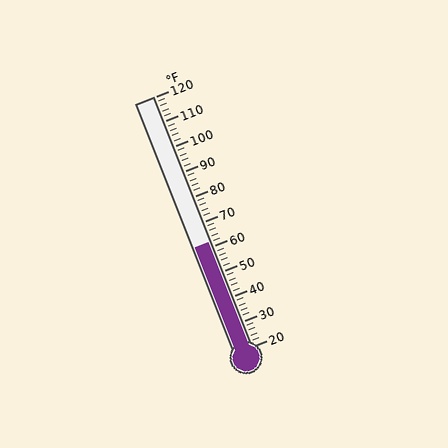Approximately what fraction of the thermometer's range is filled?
The thermometer is filled to approximately 40% of its range.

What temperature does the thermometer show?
The thermometer shows approximately 62°F.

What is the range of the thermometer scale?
The thermometer scale ranges from 20°F to 120°F.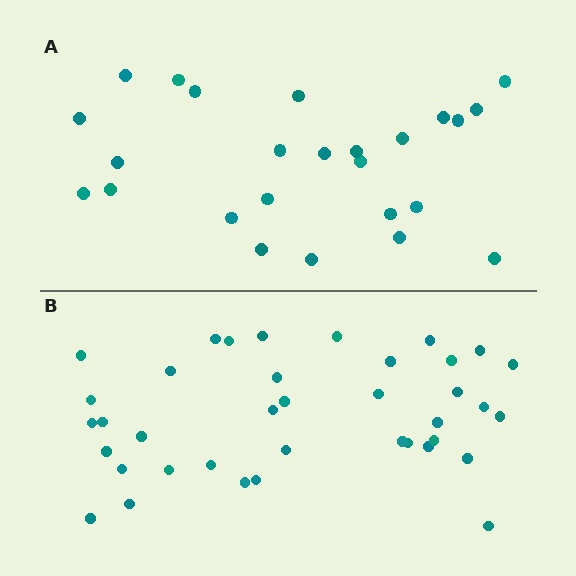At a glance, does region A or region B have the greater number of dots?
Region B (the bottom region) has more dots.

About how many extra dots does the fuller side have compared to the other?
Region B has approximately 15 more dots than region A.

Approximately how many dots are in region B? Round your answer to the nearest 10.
About 40 dots. (The exact count is 38, which rounds to 40.)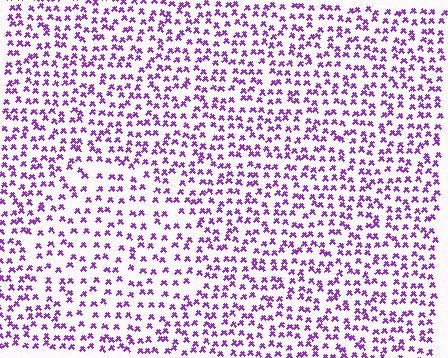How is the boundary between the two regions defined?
The boundary is defined by a change in element density (approximately 1.5x ratio). All elements are the same color, size, and shape.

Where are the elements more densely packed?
The elements are more densely packed outside the circle boundary.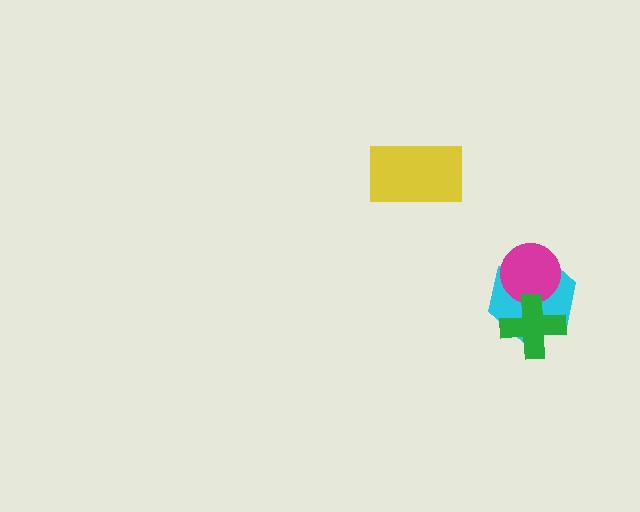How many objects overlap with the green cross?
2 objects overlap with the green cross.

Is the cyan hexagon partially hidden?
Yes, it is partially covered by another shape.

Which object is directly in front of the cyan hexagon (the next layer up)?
The magenta circle is directly in front of the cyan hexagon.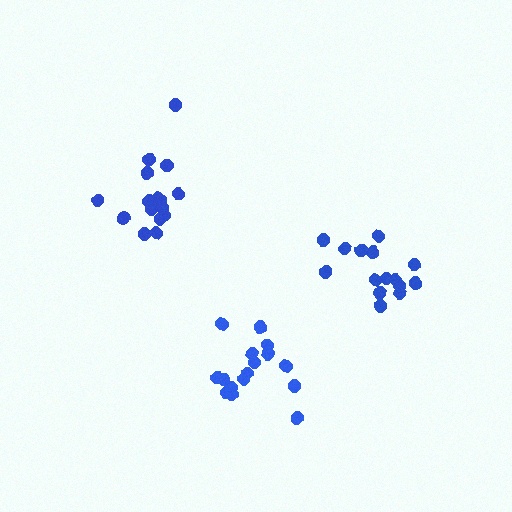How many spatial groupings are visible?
There are 3 spatial groupings.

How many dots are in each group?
Group 1: 17 dots, Group 2: 15 dots, Group 3: 16 dots (48 total).